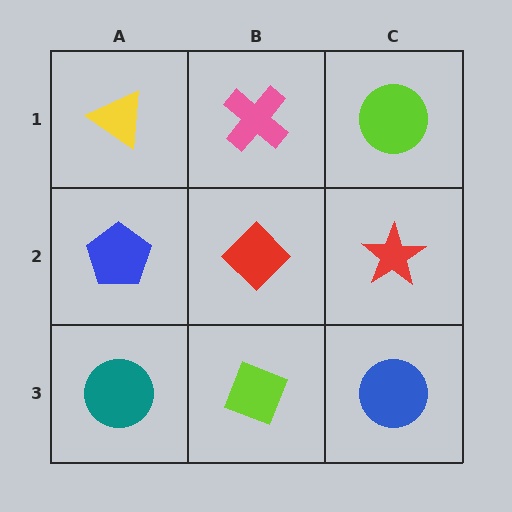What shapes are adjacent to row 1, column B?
A red diamond (row 2, column B), a yellow triangle (row 1, column A), a lime circle (row 1, column C).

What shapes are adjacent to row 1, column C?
A red star (row 2, column C), a pink cross (row 1, column B).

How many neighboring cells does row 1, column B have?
3.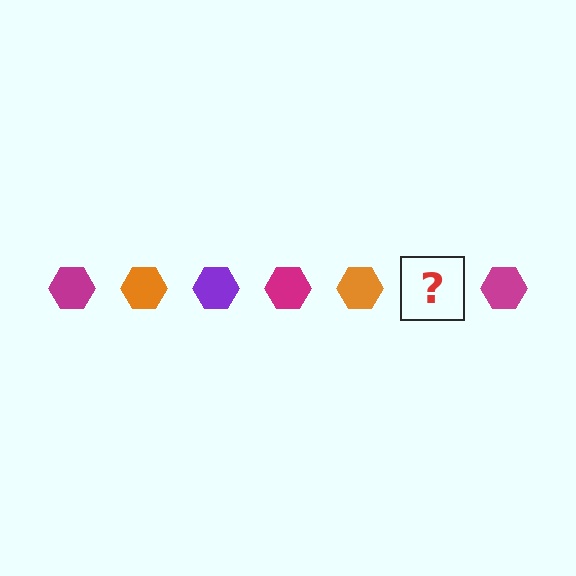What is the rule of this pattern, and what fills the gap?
The rule is that the pattern cycles through magenta, orange, purple hexagons. The gap should be filled with a purple hexagon.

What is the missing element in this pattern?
The missing element is a purple hexagon.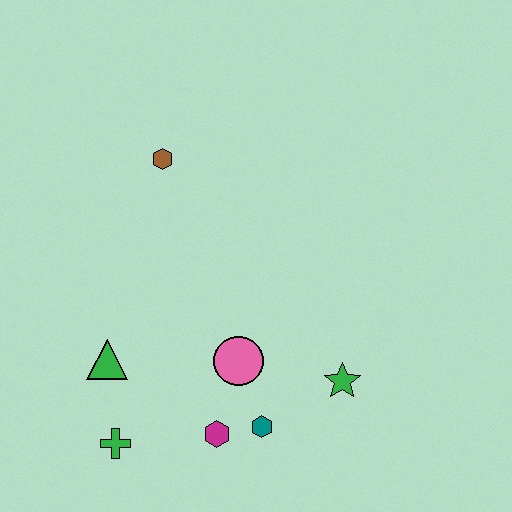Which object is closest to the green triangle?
The green cross is closest to the green triangle.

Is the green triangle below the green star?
No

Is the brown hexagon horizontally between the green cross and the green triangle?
No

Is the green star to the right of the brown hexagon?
Yes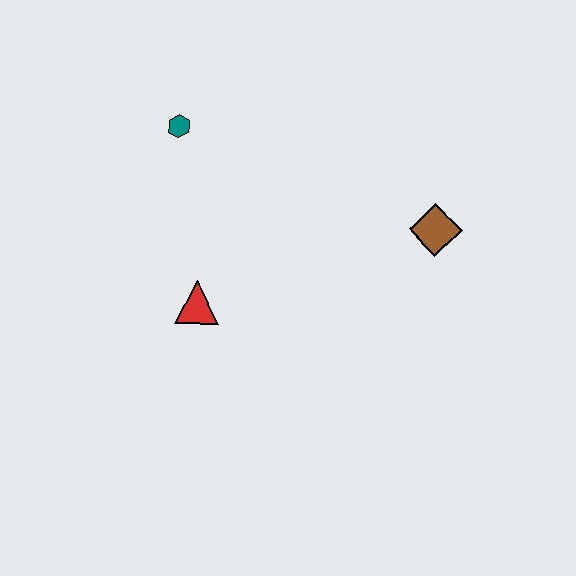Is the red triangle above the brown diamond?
No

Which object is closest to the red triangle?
The teal hexagon is closest to the red triangle.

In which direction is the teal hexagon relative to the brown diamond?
The teal hexagon is to the left of the brown diamond.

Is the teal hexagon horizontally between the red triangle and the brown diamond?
No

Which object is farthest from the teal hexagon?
The brown diamond is farthest from the teal hexagon.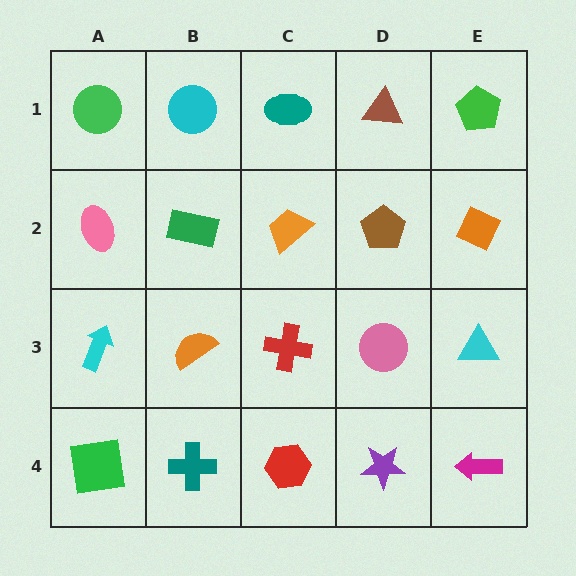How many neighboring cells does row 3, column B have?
4.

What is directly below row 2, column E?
A cyan triangle.